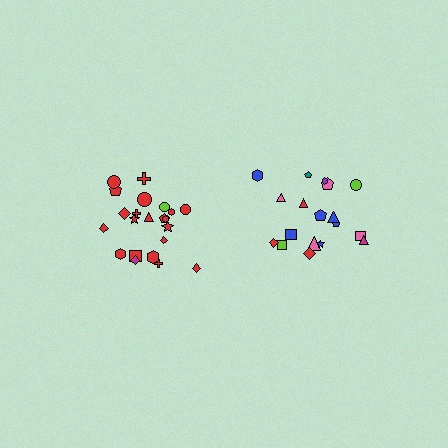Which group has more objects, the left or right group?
The left group.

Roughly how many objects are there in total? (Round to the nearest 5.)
Roughly 40 objects in total.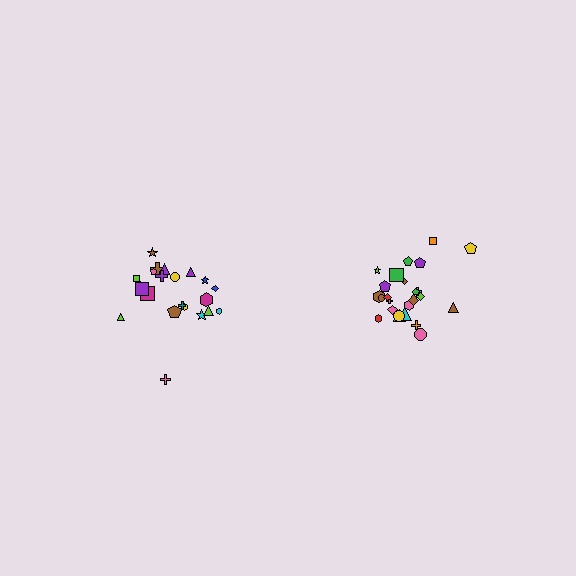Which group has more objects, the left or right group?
The right group.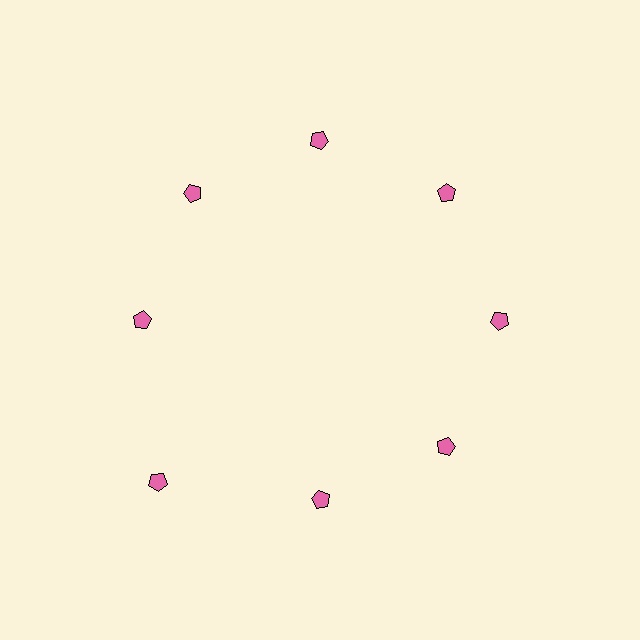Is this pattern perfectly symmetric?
No. The 8 pink pentagons are arranged in a ring, but one element near the 8 o'clock position is pushed outward from the center, breaking the 8-fold rotational symmetry.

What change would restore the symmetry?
The symmetry would be restored by moving it inward, back onto the ring so that all 8 pentagons sit at equal angles and equal distance from the center.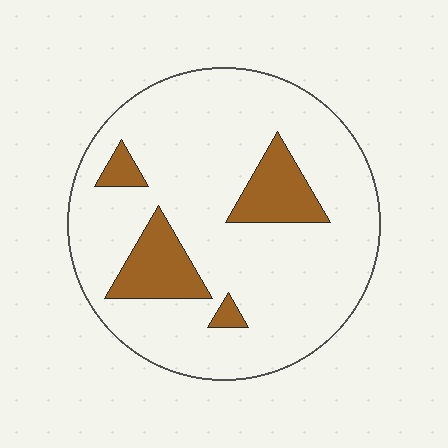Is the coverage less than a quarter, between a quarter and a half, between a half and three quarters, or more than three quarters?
Less than a quarter.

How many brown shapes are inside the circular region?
4.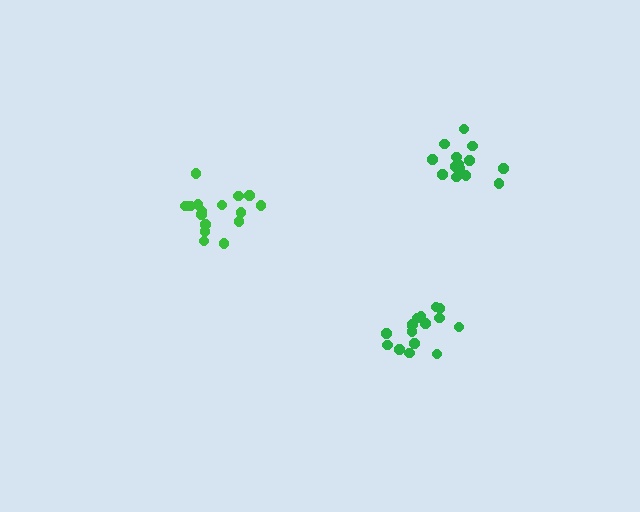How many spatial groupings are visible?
There are 3 spatial groupings.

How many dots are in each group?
Group 1: 16 dots, Group 2: 16 dots, Group 3: 14 dots (46 total).